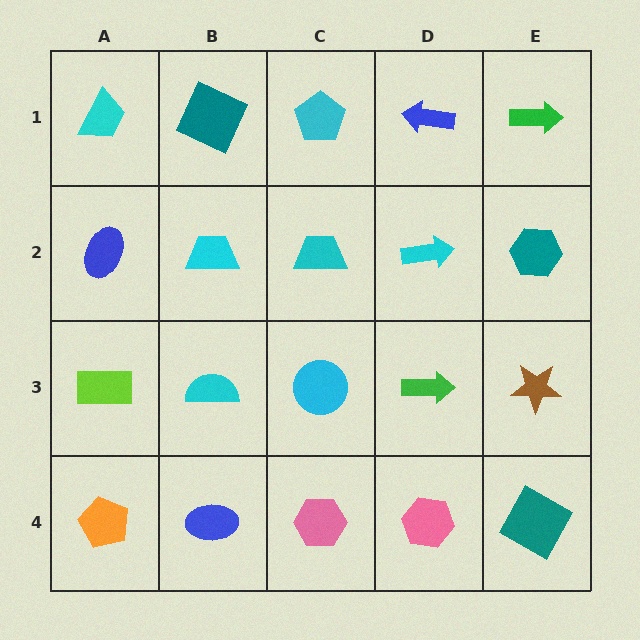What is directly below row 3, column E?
A teal square.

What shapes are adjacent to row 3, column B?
A cyan trapezoid (row 2, column B), a blue ellipse (row 4, column B), a lime rectangle (row 3, column A), a cyan circle (row 3, column C).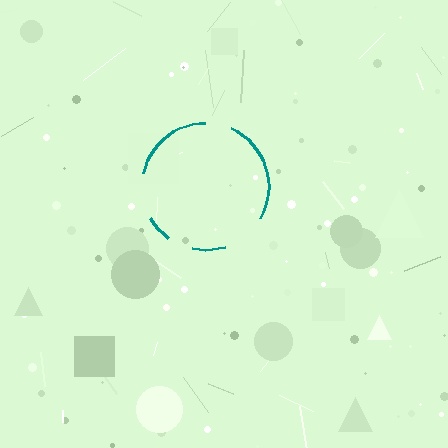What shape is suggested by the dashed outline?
The dashed outline suggests a circle.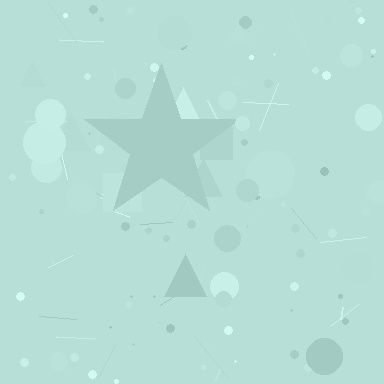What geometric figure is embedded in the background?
A star is embedded in the background.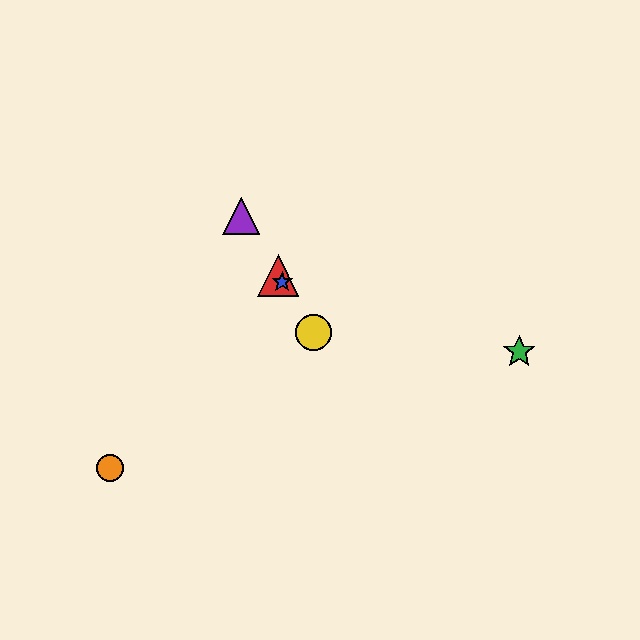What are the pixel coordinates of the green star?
The green star is at (519, 352).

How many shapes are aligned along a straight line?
4 shapes (the red triangle, the blue star, the yellow circle, the purple triangle) are aligned along a straight line.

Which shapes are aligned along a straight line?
The red triangle, the blue star, the yellow circle, the purple triangle are aligned along a straight line.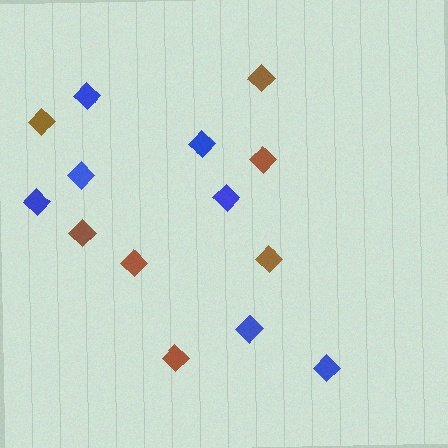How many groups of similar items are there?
There are 2 groups: one group of blue diamonds (7) and one group of brown diamonds (7).